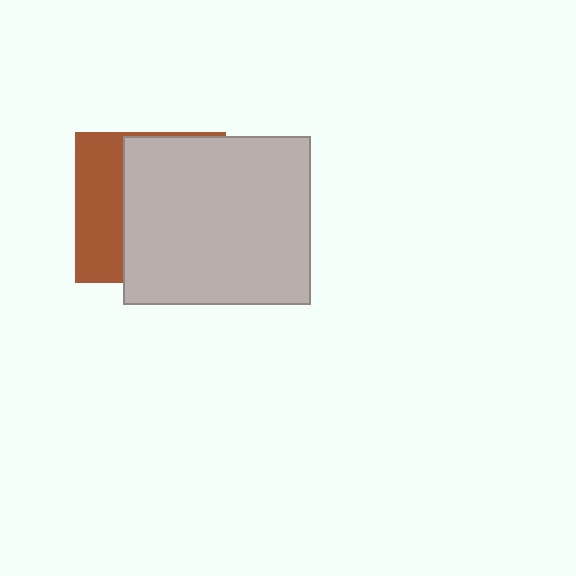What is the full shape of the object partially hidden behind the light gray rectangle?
The partially hidden object is a brown square.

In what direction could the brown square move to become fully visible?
The brown square could move left. That would shift it out from behind the light gray rectangle entirely.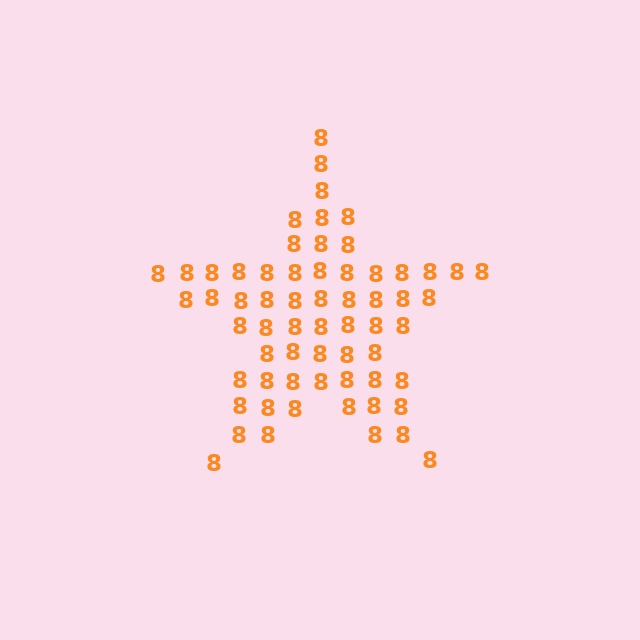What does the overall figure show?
The overall figure shows a star.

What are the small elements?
The small elements are digit 8's.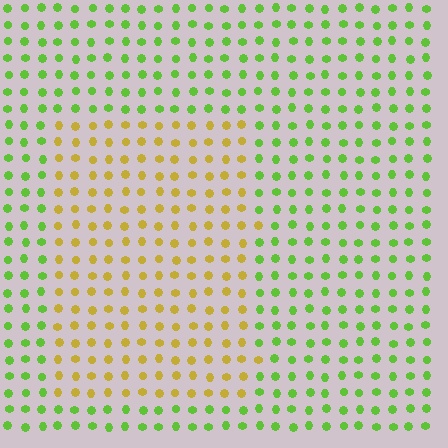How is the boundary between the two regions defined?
The boundary is defined purely by a slight shift in hue (about 53 degrees). Spacing, size, and orientation are identical on both sides.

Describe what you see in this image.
The image is filled with small lime elements in a uniform arrangement. A rectangle-shaped region is visible where the elements are tinted to a slightly different hue, forming a subtle color boundary.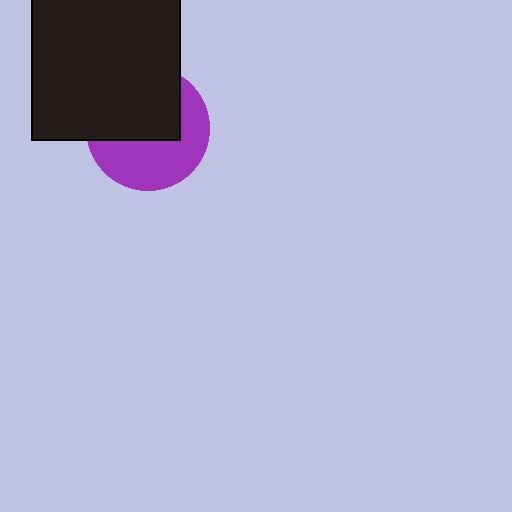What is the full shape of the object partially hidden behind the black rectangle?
The partially hidden object is a purple circle.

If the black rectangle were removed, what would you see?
You would see the complete purple circle.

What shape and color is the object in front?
The object in front is a black rectangle.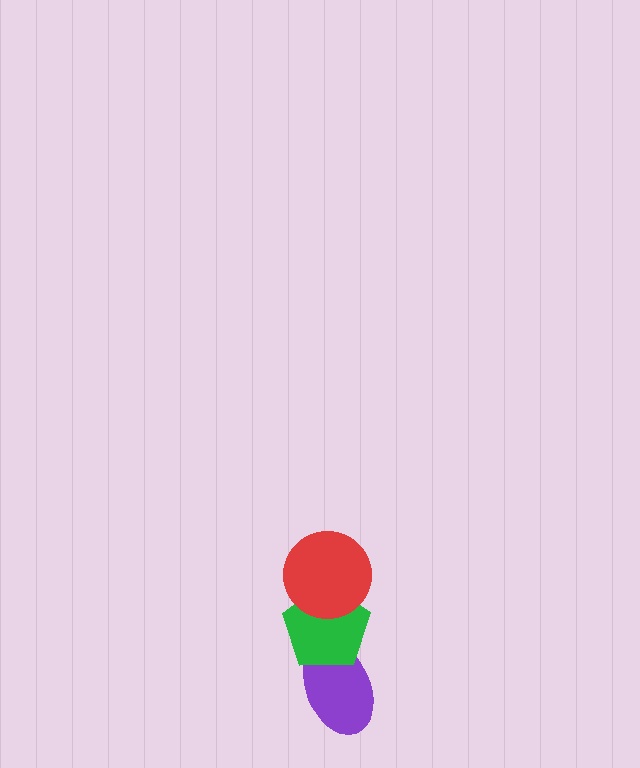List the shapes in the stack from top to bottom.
From top to bottom: the red circle, the green pentagon, the purple ellipse.